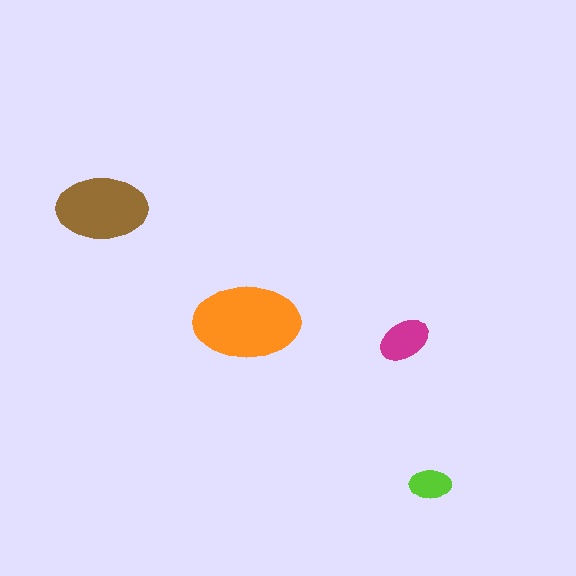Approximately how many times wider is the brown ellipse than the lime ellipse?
About 2 times wider.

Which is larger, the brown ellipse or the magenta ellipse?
The brown one.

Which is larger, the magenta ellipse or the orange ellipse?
The orange one.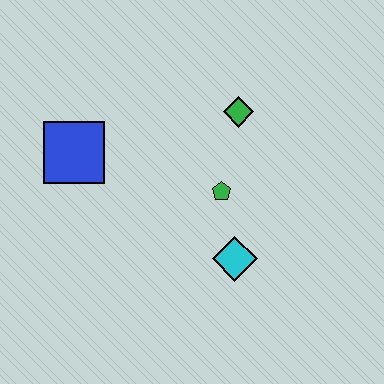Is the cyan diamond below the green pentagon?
Yes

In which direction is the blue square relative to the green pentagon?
The blue square is to the left of the green pentagon.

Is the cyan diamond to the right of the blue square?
Yes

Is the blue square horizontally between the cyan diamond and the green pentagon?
No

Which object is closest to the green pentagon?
The cyan diamond is closest to the green pentagon.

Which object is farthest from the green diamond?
The blue square is farthest from the green diamond.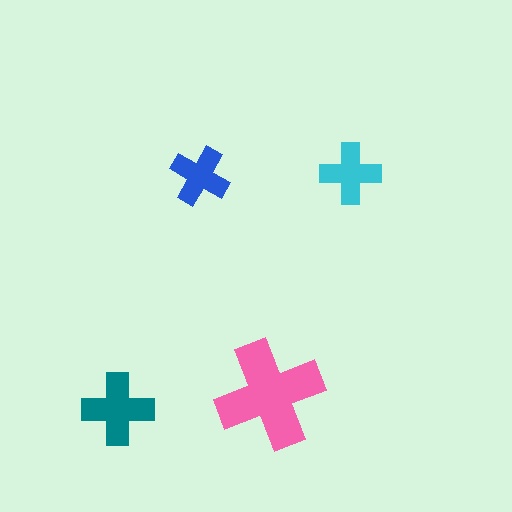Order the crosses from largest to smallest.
the pink one, the teal one, the cyan one, the blue one.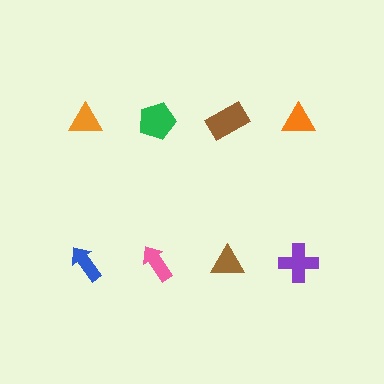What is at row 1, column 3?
A brown rectangle.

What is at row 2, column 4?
A purple cross.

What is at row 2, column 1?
A blue arrow.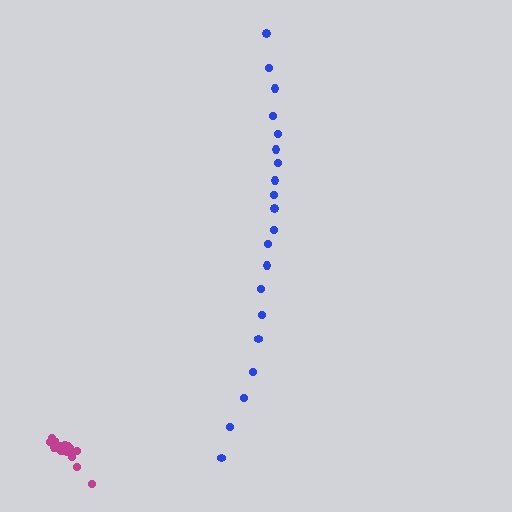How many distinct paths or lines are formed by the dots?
There are 2 distinct paths.